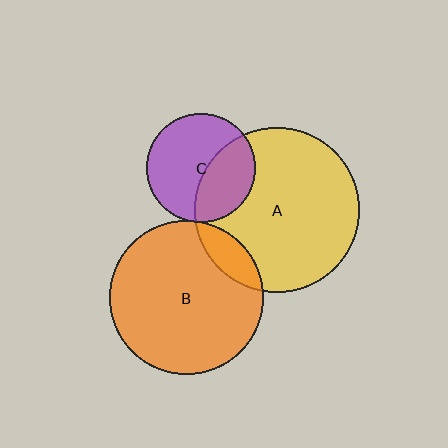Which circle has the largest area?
Circle A (yellow).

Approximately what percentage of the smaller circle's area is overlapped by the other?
Approximately 10%.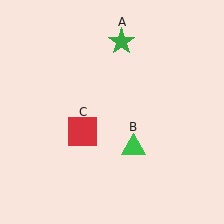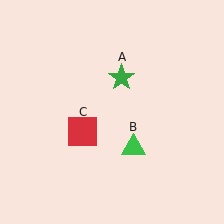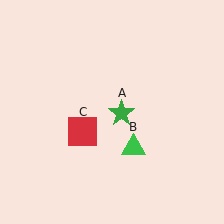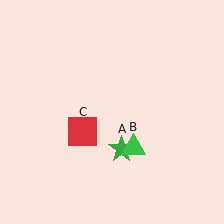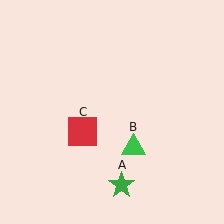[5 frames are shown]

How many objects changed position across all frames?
1 object changed position: green star (object A).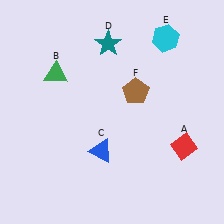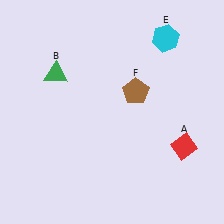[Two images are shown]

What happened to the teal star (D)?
The teal star (D) was removed in Image 2. It was in the top-left area of Image 1.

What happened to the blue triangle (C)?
The blue triangle (C) was removed in Image 2. It was in the bottom-left area of Image 1.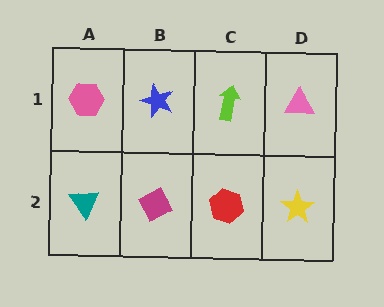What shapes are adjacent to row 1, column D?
A yellow star (row 2, column D), a lime arrow (row 1, column C).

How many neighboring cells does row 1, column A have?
2.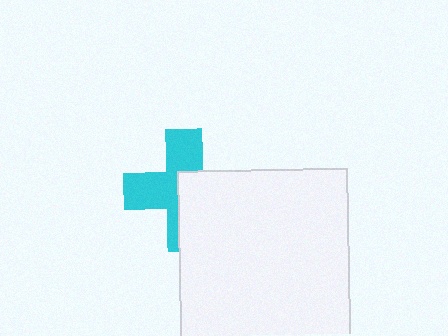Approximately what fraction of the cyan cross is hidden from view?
Roughly 47% of the cyan cross is hidden behind the white square.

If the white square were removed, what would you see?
You would see the complete cyan cross.